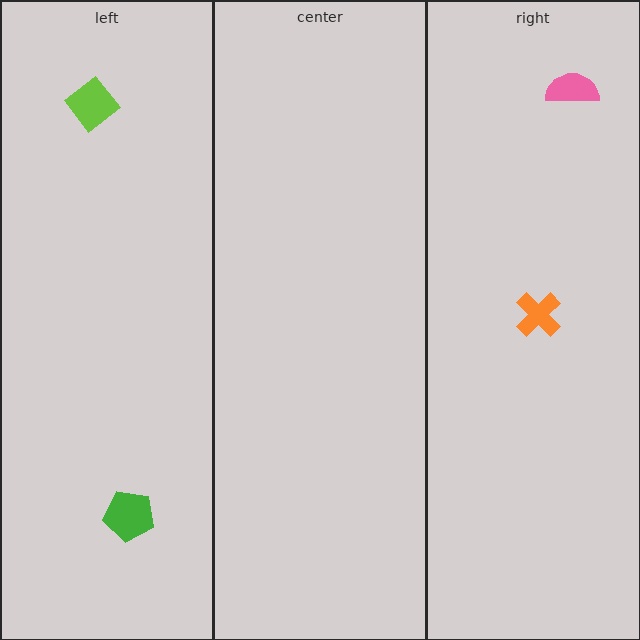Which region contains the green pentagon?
The left region.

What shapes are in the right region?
The orange cross, the pink semicircle.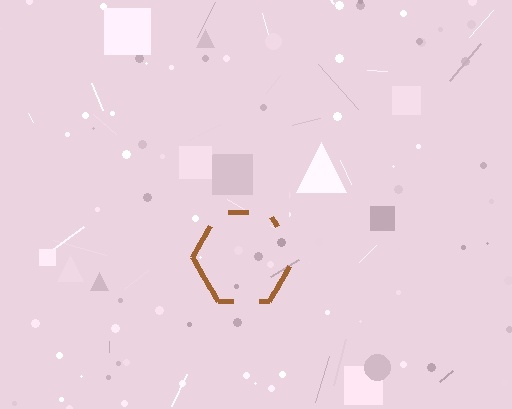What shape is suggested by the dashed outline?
The dashed outline suggests a hexagon.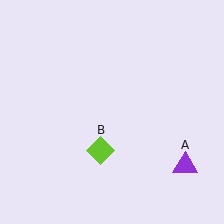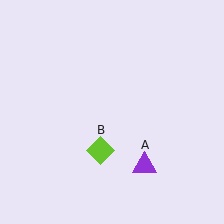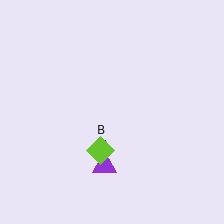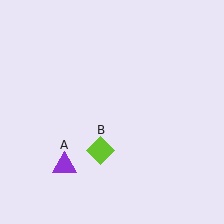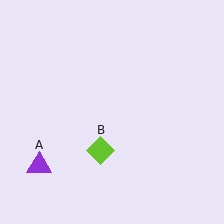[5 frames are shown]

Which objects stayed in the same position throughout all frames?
Lime diamond (object B) remained stationary.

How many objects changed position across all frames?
1 object changed position: purple triangle (object A).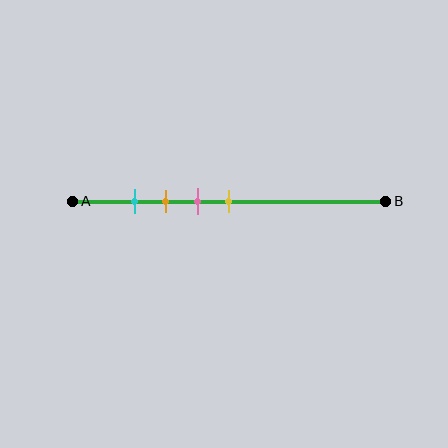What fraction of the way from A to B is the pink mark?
The pink mark is approximately 40% (0.4) of the way from A to B.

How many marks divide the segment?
There are 4 marks dividing the segment.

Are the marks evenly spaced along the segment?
Yes, the marks are approximately evenly spaced.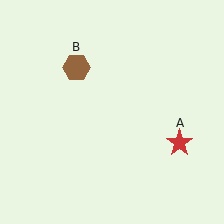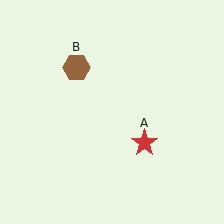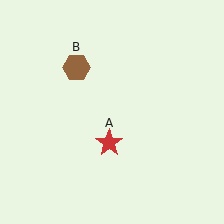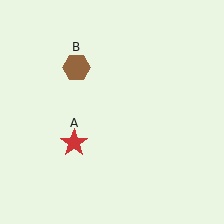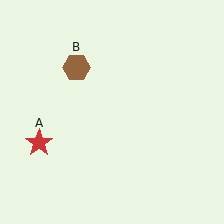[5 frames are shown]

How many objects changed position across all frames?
1 object changed position: red star (object A).